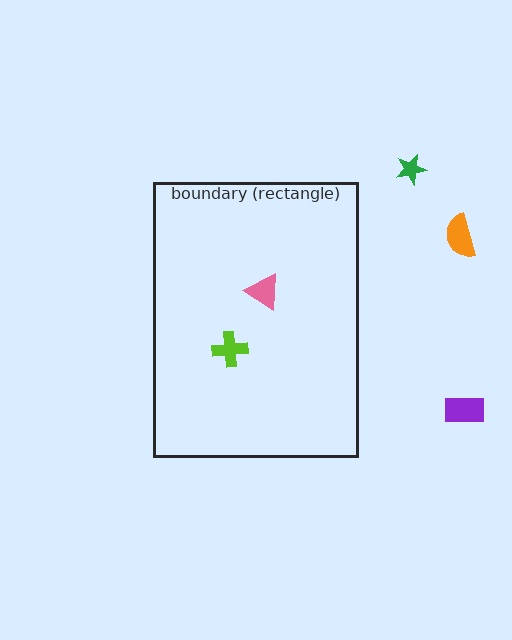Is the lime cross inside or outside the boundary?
Inside.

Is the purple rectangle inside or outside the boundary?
Outside.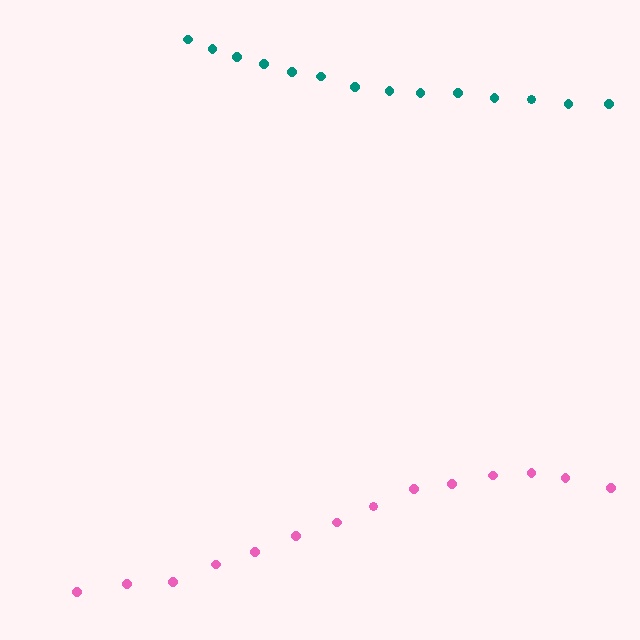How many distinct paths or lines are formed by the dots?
There are 2 distinct paths.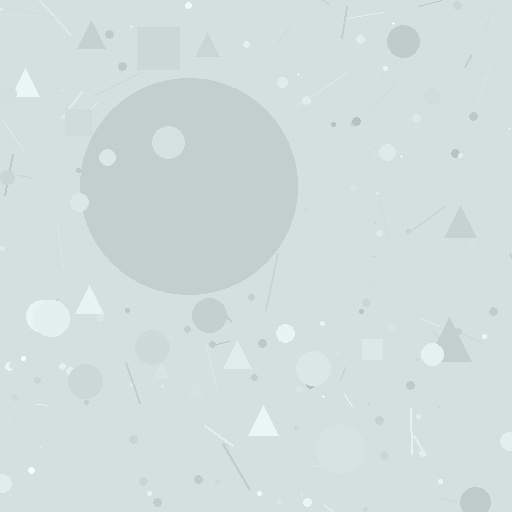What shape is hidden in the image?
A circle is hidden in the image.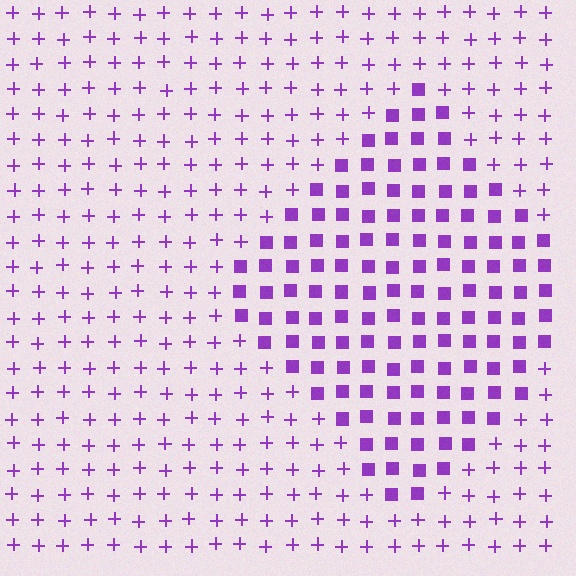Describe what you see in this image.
The image is filled with small purple elements arranged in a uniform grid. A diamond-shaped region contains squares, while the surrounding area contains plus signs. The boundary is defined purely by the change in element shape.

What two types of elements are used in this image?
The image uses squares inside the diamond region and plus signs outside it.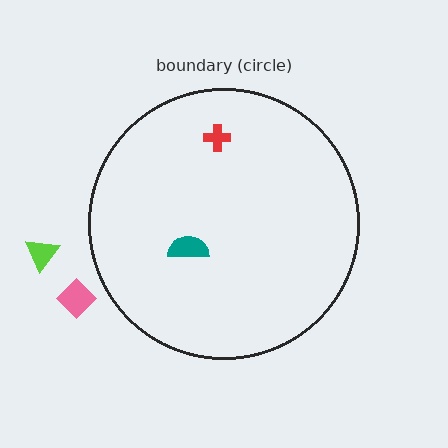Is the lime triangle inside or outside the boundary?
Outside.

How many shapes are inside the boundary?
2 inside, 2 outside.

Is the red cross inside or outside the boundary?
Inside.